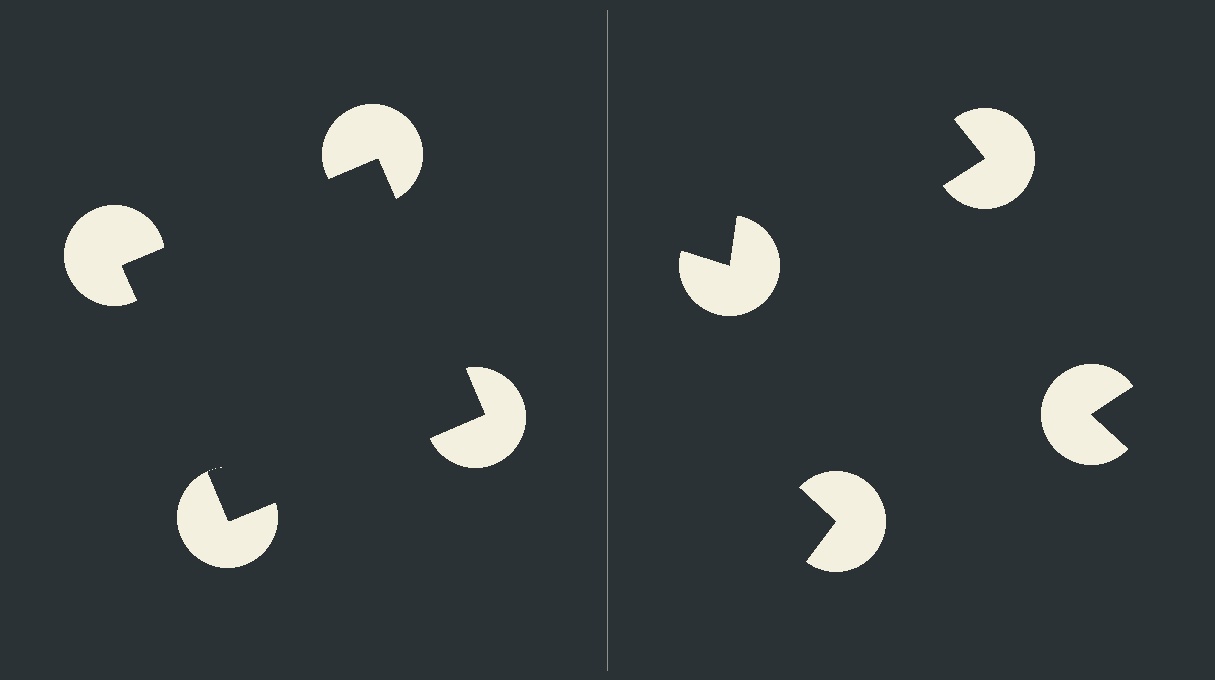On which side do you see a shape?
An illusory square appears on the left side. On the right side the wedge cuts are rotated, so no coherent shape forms.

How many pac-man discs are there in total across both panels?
8 — 4 on each side.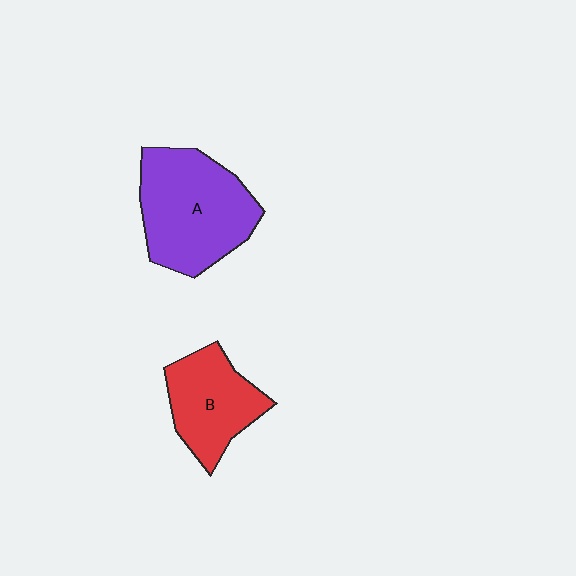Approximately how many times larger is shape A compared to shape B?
Approximately 1.5 times.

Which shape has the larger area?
Shape A (purple).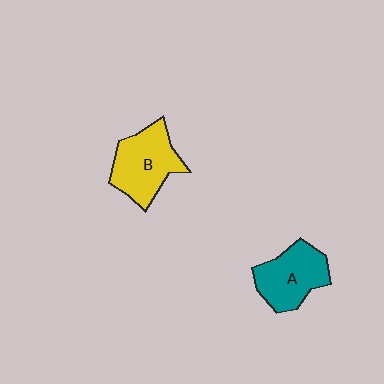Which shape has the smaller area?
Shape A (teal).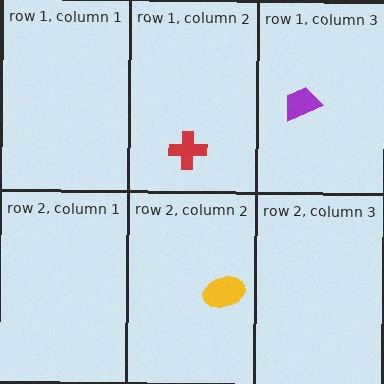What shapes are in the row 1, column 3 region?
The purple trapezoid.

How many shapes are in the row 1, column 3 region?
1.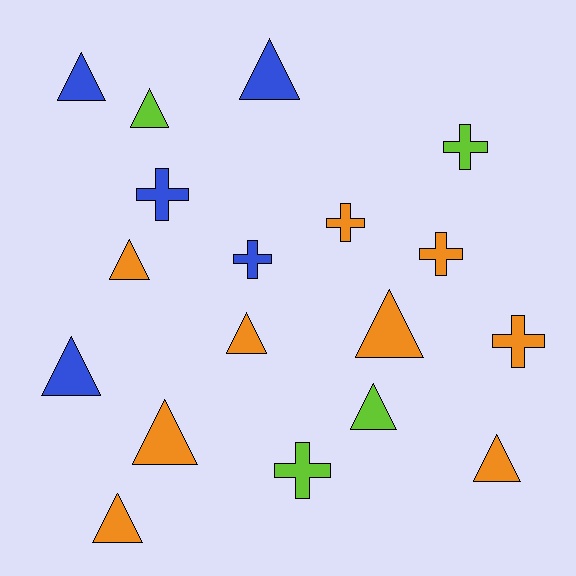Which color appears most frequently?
Orange, with 9 objects.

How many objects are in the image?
There are 18 objects.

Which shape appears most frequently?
Triangle, with 11 objects.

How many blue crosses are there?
There are 2 blue crosses.